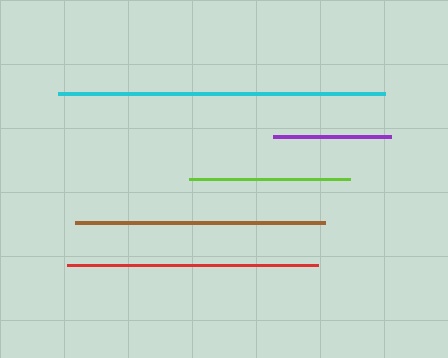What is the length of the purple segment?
The purple segment is approximately 118 pixels long.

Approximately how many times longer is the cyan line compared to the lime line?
The cyan line is approximately 2.0 times the length of the lime line.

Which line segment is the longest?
The cyan line is the longest at approximately 326 pixels.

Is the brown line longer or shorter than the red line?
The red line is longer than the brown line.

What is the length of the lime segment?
The lime segment is approximately 161 pixels long.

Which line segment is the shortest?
The purple line is the shortest at approximately 118 pixels.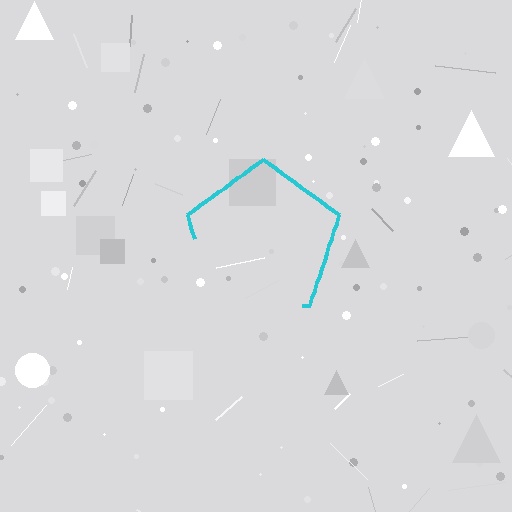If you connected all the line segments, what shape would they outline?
They would outline a pentagon.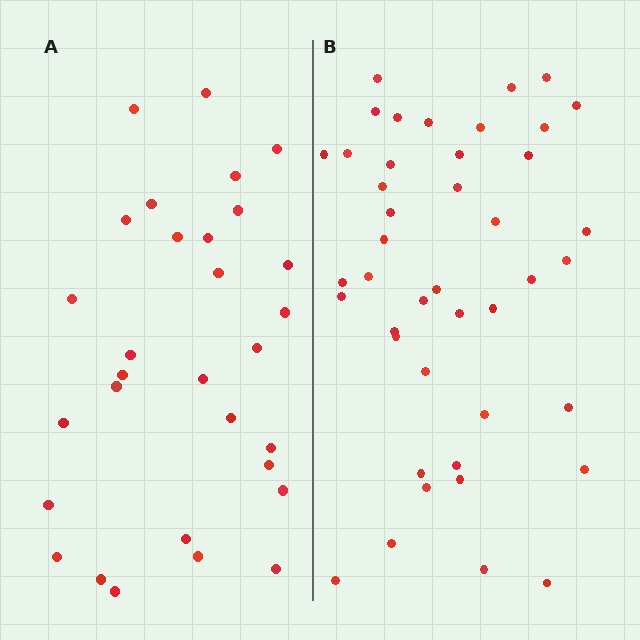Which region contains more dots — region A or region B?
Region B (the right region) has more dots.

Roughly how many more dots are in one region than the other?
Region B has approximately 15 more dots than region A.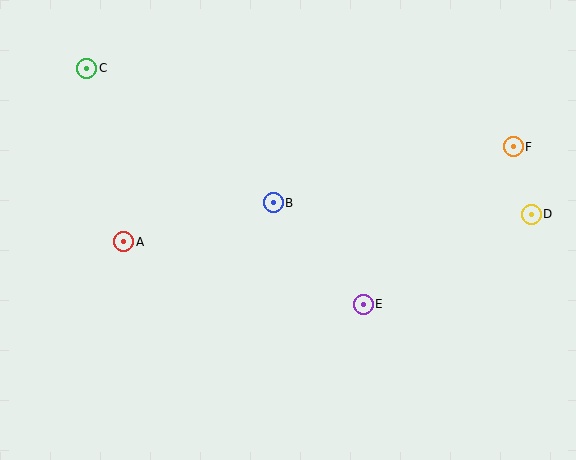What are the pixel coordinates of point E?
Point E is at (363, 304).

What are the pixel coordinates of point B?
Point B is at (273, 203).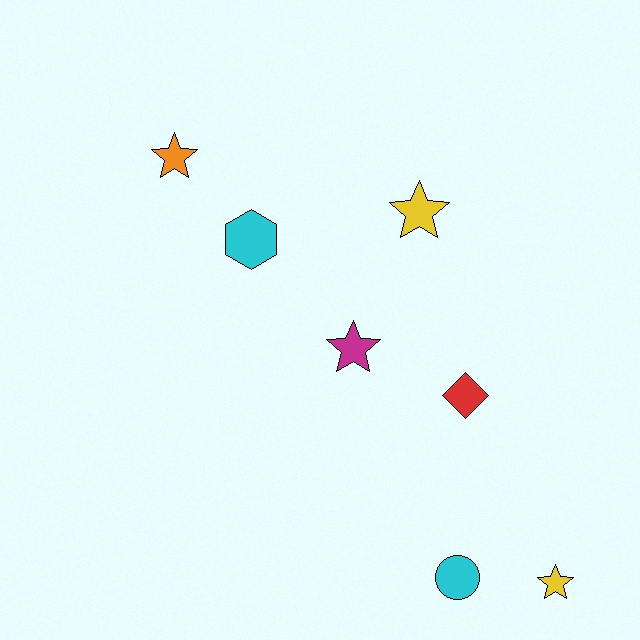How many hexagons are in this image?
There is 1 hexagon.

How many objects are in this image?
There are 7 objects.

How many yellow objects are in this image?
There are 2 yellow objects.